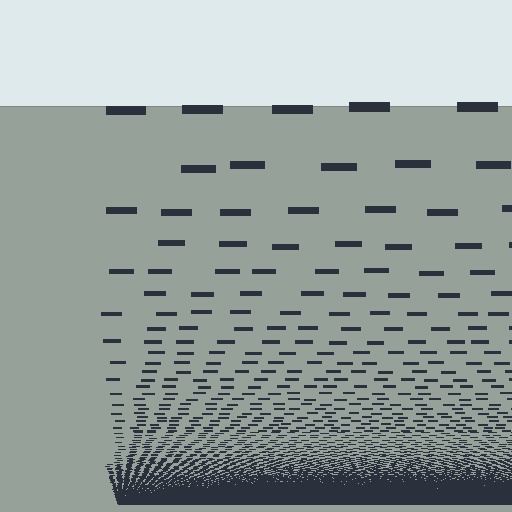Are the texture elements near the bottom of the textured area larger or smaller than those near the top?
Smaller. The gradient is inverted — elements near the bottom are smaller and denser.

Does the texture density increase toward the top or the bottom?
Density increases toward the bottom.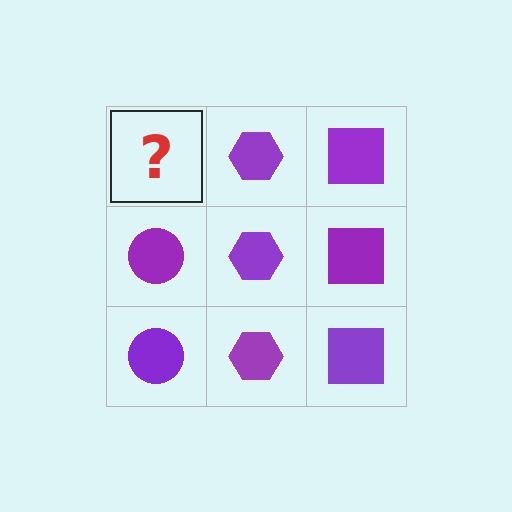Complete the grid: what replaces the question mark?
The question mark should be replaced with a purple circle.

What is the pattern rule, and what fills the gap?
The rule is that each column has a consistent shape. The gap should be filled with a purple circle.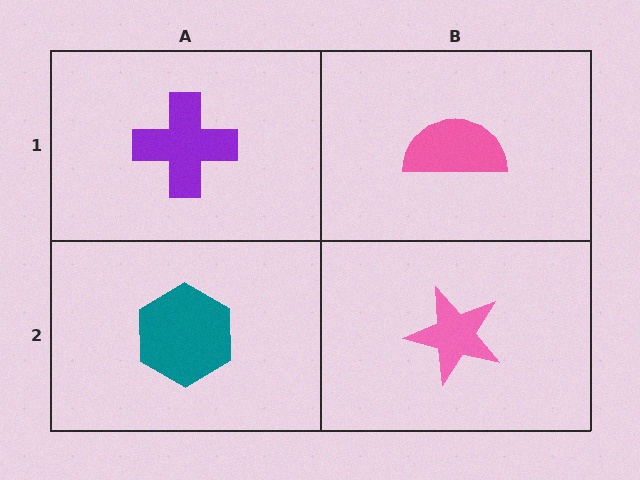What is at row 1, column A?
A purple cross.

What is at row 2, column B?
A pink star.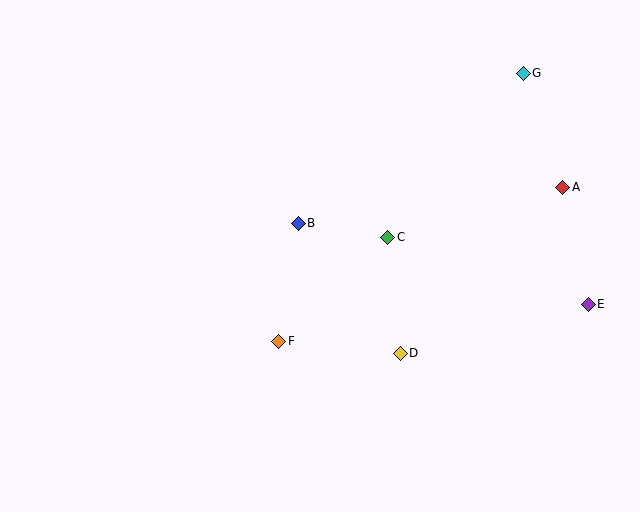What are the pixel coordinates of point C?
Point C is at (388, 237).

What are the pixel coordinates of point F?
Point F is at (279, 341).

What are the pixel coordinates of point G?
Point G is at (523, 73).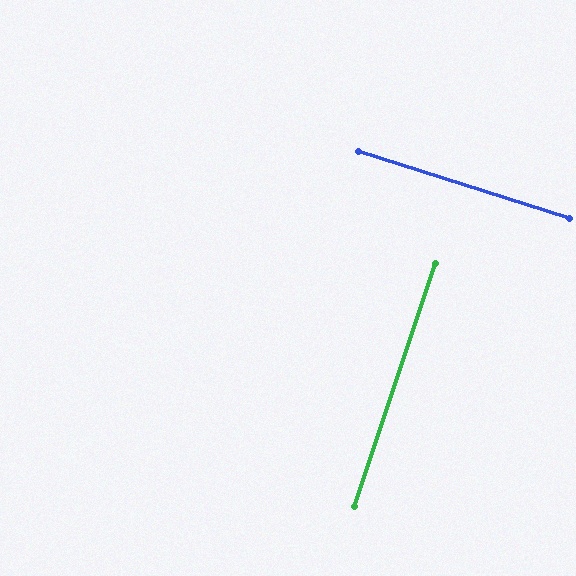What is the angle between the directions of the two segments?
Approximately 89 degrees.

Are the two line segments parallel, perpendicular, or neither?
Perpendicular — they meet at approximately 89°.